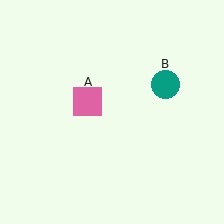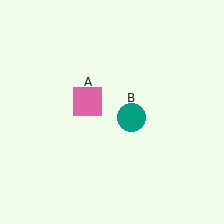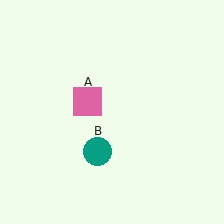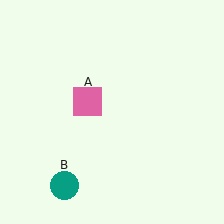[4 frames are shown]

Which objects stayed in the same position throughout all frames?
Pink square (object A) remained stationary.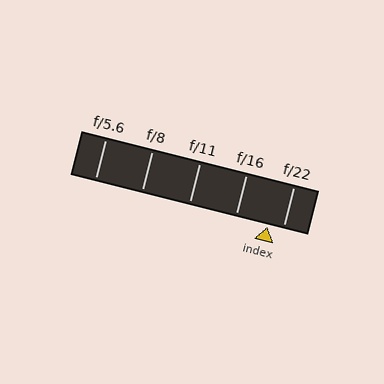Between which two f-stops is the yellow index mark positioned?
The index mark is between f/16 and f/22.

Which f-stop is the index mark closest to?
The index mark is closest to f/22.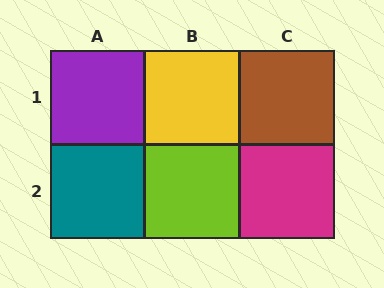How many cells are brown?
1 cell is brown.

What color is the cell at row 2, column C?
Magenta.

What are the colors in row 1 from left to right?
Purple, yellow, brown.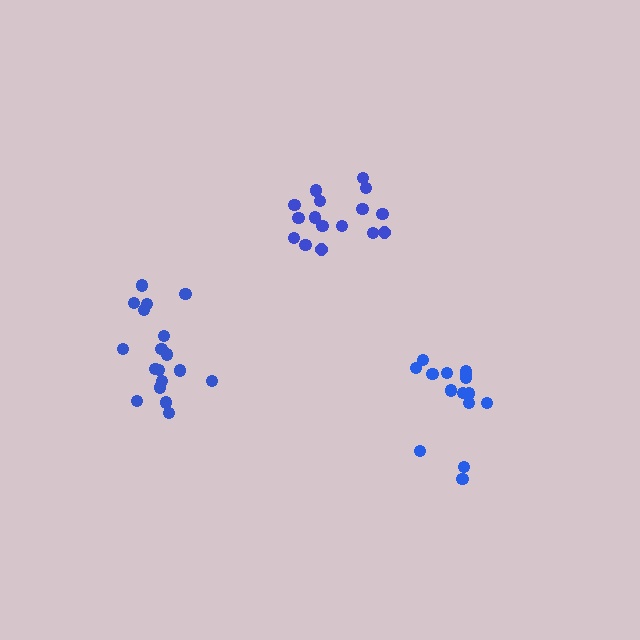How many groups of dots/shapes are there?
There are 3 groups.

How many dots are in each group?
Group 1: 18 dots, Group 2: 16 dots, Group 3: 15 dots (49 total).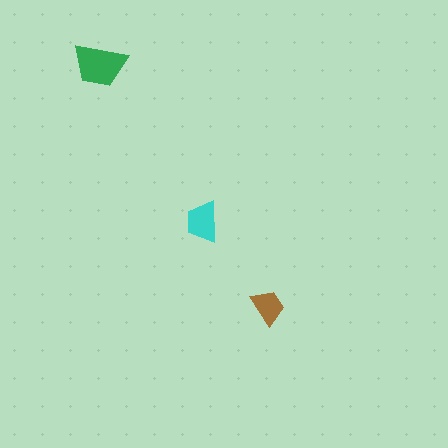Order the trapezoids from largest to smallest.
the green one, the cyan one, the brown one.